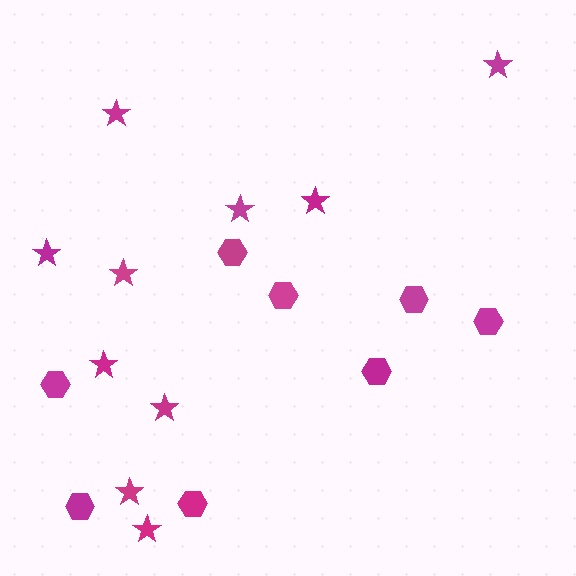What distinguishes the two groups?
There are 2 groups: one group of hexagons (8) and one group of stars (10).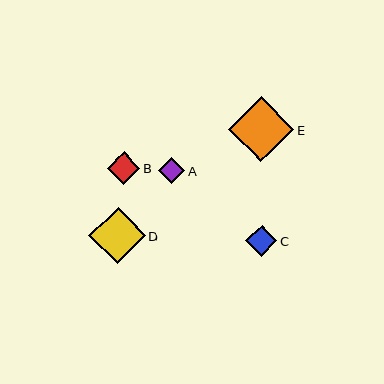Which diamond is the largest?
Diamond E is the largest with a size of approximately 65 pixels.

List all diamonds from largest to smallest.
From largest to smallest: E, D, B, C, A.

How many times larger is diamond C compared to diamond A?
Diamond C is approximately 1.2 times the size of diamond A.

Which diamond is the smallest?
Diamond A is the smallest with a size of approximately 26 pixels.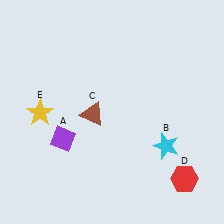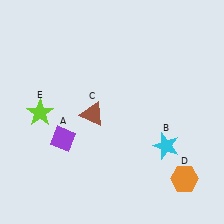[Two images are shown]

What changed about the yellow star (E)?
In Image 1, E is yellow. In Image 2, it changed to lime.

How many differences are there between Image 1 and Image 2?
There are 2 differences between the two images.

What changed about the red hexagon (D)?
In Image 1, D is red. In Image 2, it changed to orange.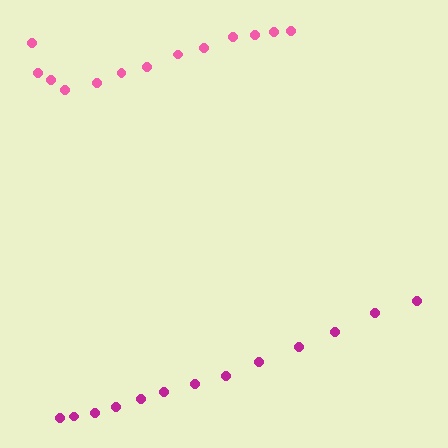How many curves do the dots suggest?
There are 2 distinct paths.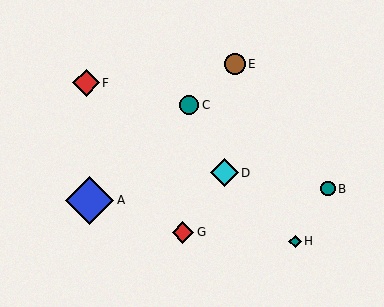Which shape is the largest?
The blue diamond (labeled A) is the largest.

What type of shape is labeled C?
Shape C is a teal circle.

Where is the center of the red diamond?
The center of the red diamond is at (183, 233).